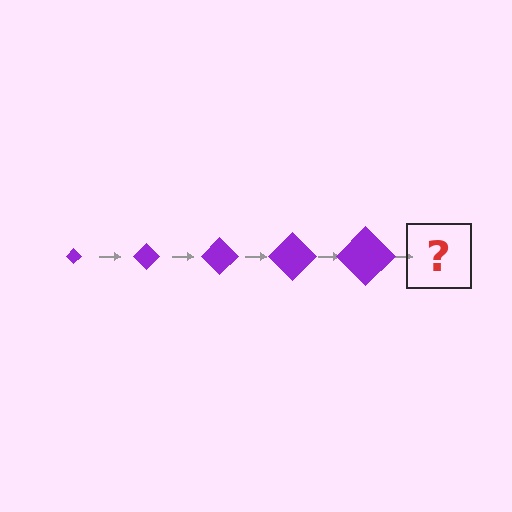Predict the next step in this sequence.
The next step is a purple diamond, larger than the previous one.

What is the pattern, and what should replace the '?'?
The pattern is that the diamond gets progressively larger each step. The '?' should be a purple diamond, larger than the previous one.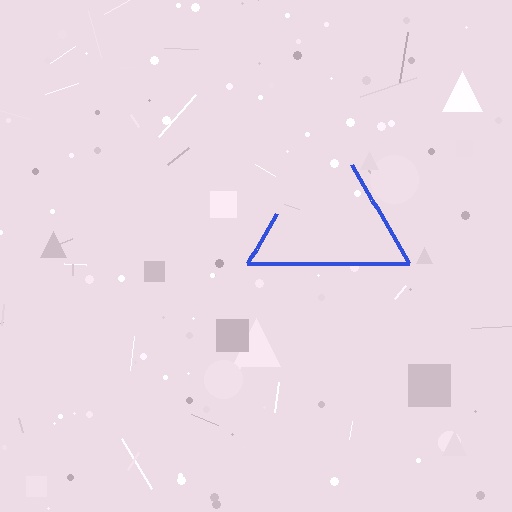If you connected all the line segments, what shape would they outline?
They would outline a triangle.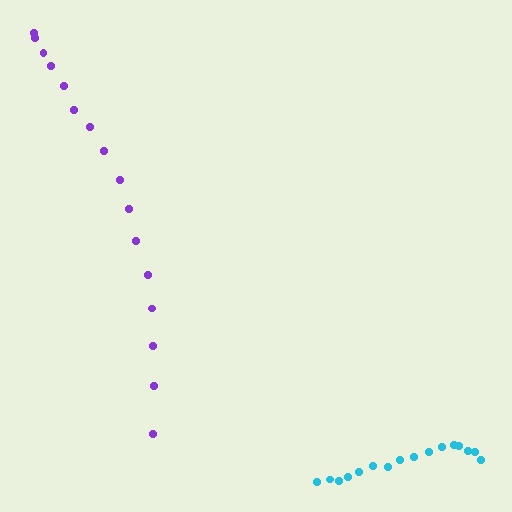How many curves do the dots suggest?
There are 2 distinct paths.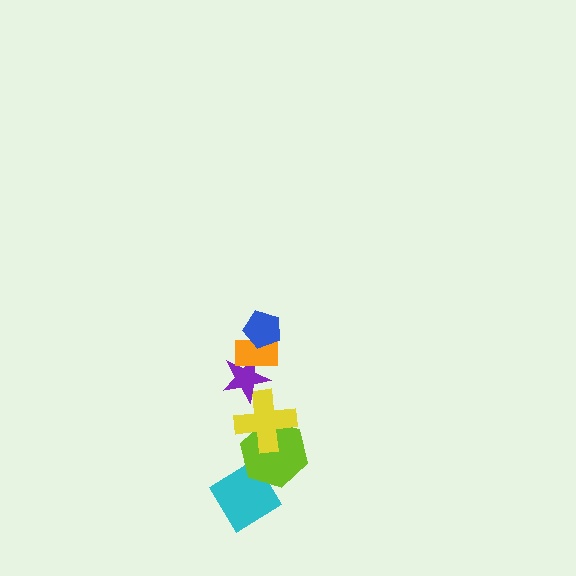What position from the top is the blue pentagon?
The blue pentagon is 1st from the top.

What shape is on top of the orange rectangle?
The blue pentagon is on top of the orange rectangle.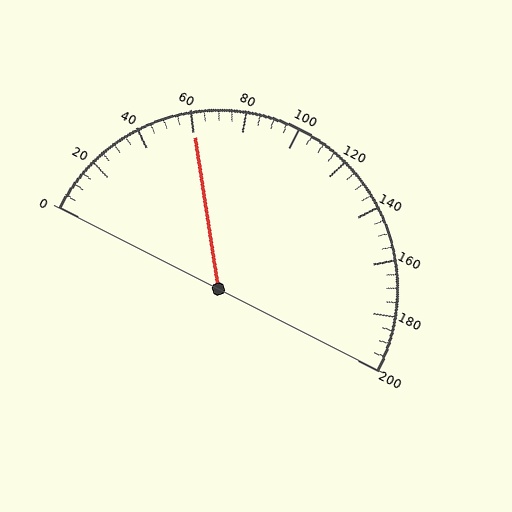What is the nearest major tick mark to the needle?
The nearest major tick mark is 60.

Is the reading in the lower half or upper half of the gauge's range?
The reading is in the lower half of the range (0 to 200).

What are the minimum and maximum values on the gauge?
The gauge ranges from 0 to 200.